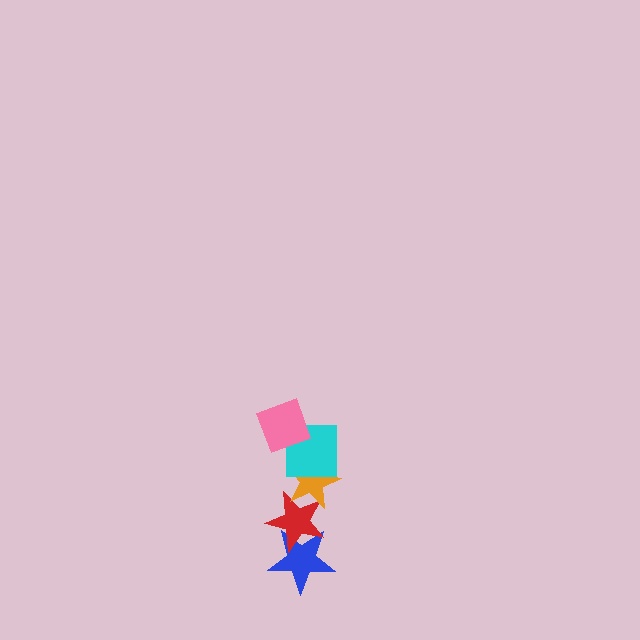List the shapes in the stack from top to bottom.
From top to bottom: the pink square, the cyan square, the orange star, the red star, the blue star.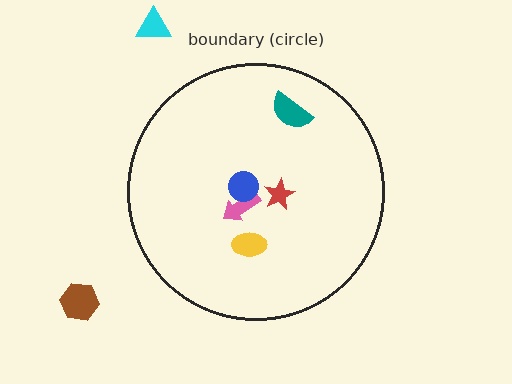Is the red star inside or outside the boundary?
Inside.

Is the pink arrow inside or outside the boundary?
Inside.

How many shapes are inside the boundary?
5 inside, 2 outside.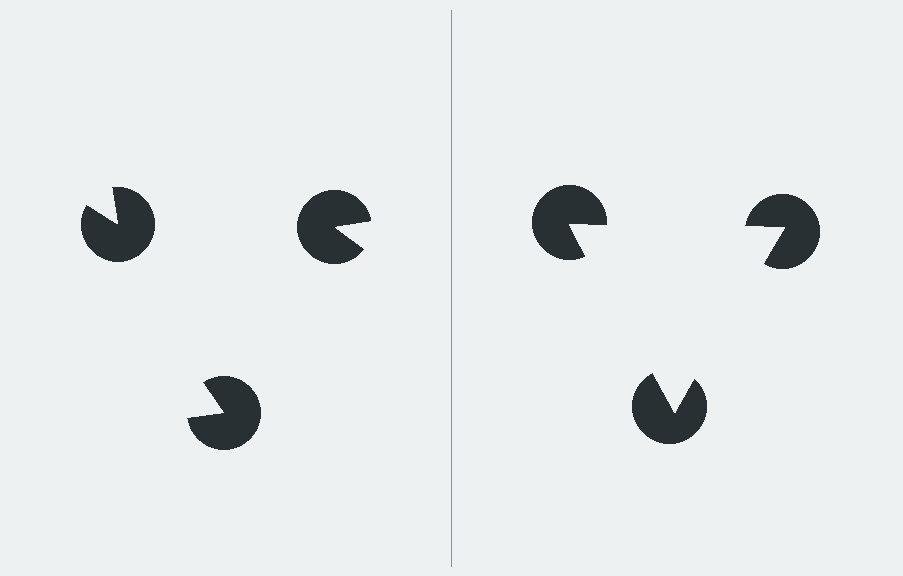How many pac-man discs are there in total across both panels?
6 — 3 on each side.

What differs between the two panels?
The pac-man discs are positioned identically on both sides; only the wedge orientations differ. On the right they align to a triangle; on the left they are misaligned.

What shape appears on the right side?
An illusory triangle.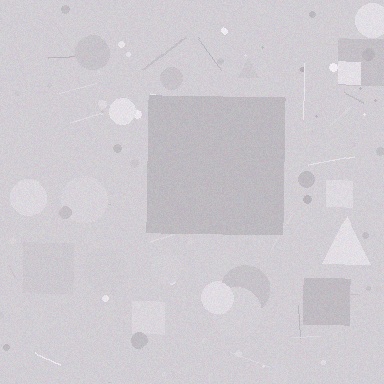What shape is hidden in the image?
A square is hidden in the image.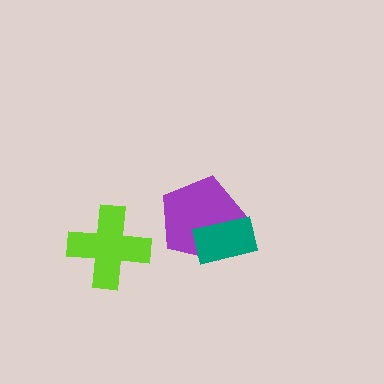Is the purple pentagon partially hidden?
Yes, it is partially covered by another shape.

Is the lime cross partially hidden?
No, no other shape covers it.